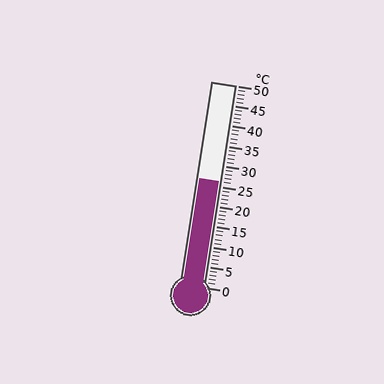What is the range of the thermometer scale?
The thermometer scale ranges from 0°C to 50°C.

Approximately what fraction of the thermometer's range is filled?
The thermometer is filled to approximately 50% of its range.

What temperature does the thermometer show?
The thermometer shows approximately 26°C.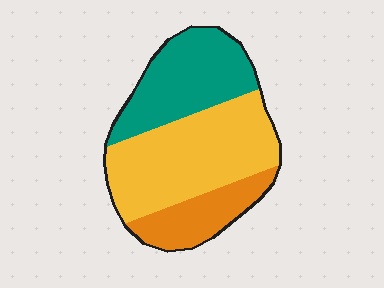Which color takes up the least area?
Orange, at roughly 20%.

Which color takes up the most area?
Yellow, at roughly 50%.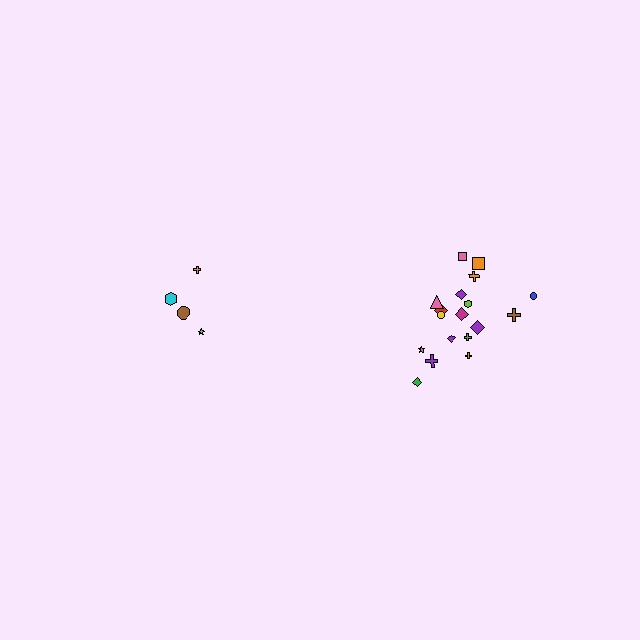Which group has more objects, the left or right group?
The right group.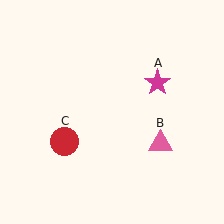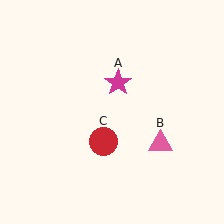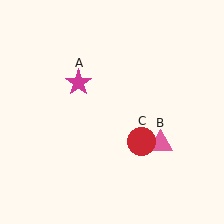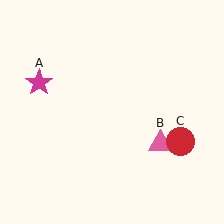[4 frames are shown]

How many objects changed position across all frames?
2 objects changed position: magenta star (object A), red circle (object C).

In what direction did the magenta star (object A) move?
The magenta star (object A) moved left.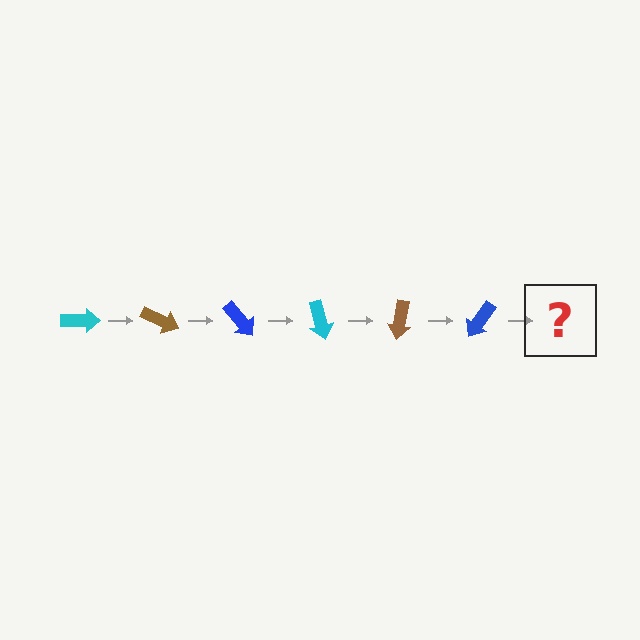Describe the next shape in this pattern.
It should be a cyan arrow, rotated 150 degrees from the start.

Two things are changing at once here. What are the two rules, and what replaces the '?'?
The two rules are that it rotates 25 degrees each step and the color cycles through cyan, brown, and blue. The '?' should be a cyan arrow, rotated 150 degrees from the start.